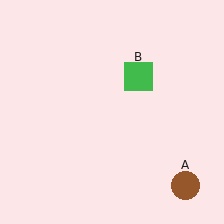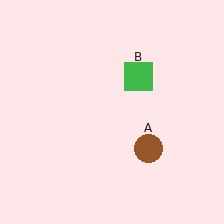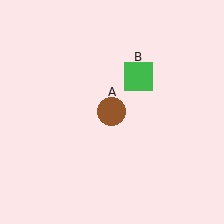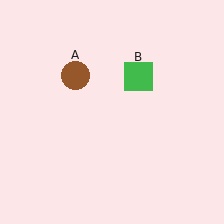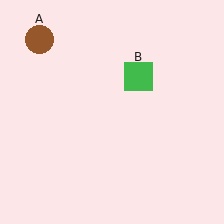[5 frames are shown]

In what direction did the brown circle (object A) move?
The brown circle (object A) moved up and to the left.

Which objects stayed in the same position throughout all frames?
Green square (object B) remained stationary.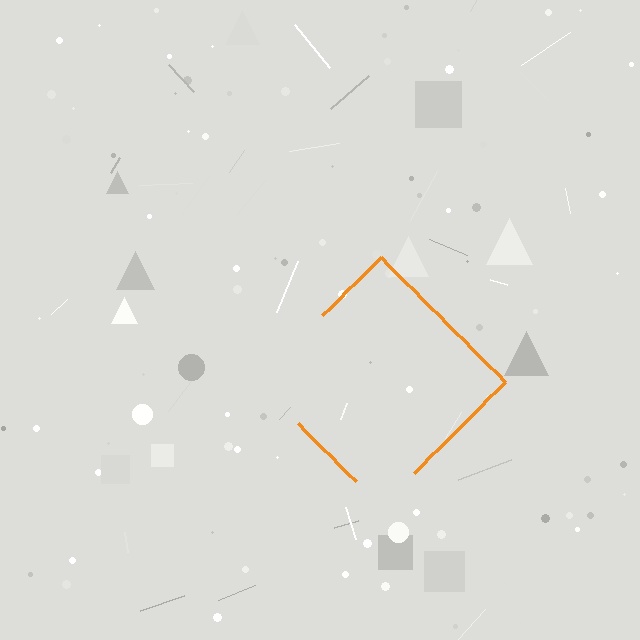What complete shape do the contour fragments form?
The contour fragments form a diamond.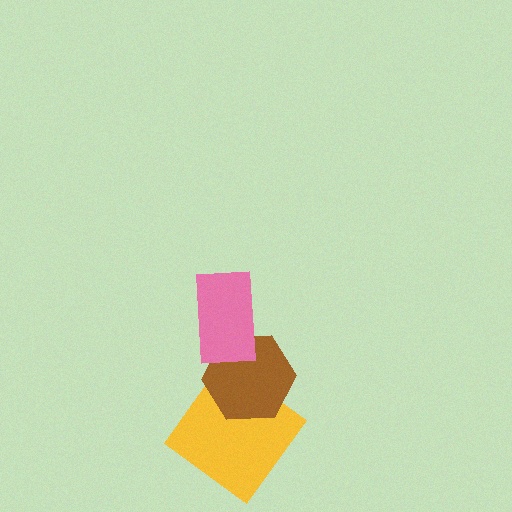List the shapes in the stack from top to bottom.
From top to bottom: the pink rectangle, the brown hexagon, the yellow diamond.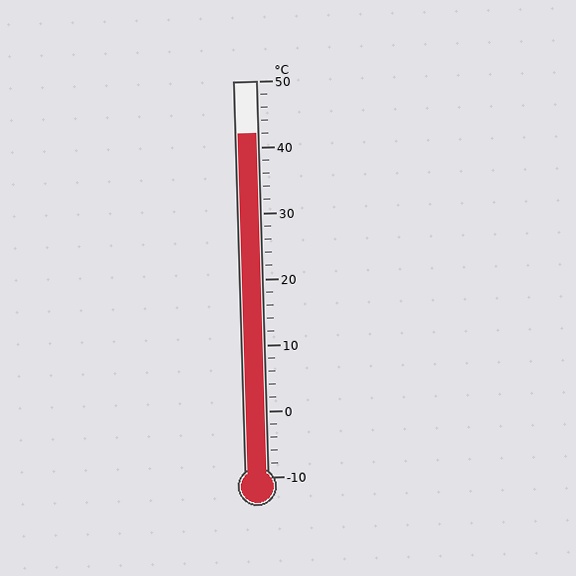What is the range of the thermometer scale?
The thermometer scale ranges from -10°C to 50°C.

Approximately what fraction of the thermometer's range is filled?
The thermometer is filled to approximately 85% of its range.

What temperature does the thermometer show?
The thermometer shows approximately 42°C.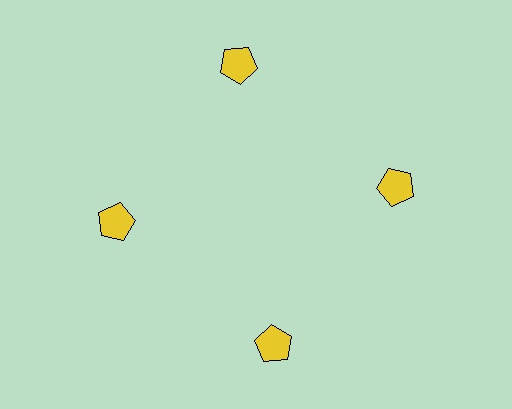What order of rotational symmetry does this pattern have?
This pattern has 4-fold rotational symmetry.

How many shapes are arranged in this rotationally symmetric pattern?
There are 4 shapes, arranged in 4 groups of 1.